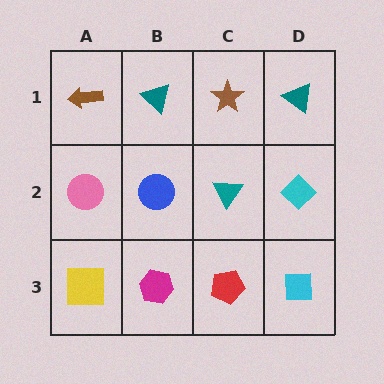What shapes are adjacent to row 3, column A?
A pink circle (row 2, column A), a magenta hexagon (row 3, column B).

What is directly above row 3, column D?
A cyan diamond.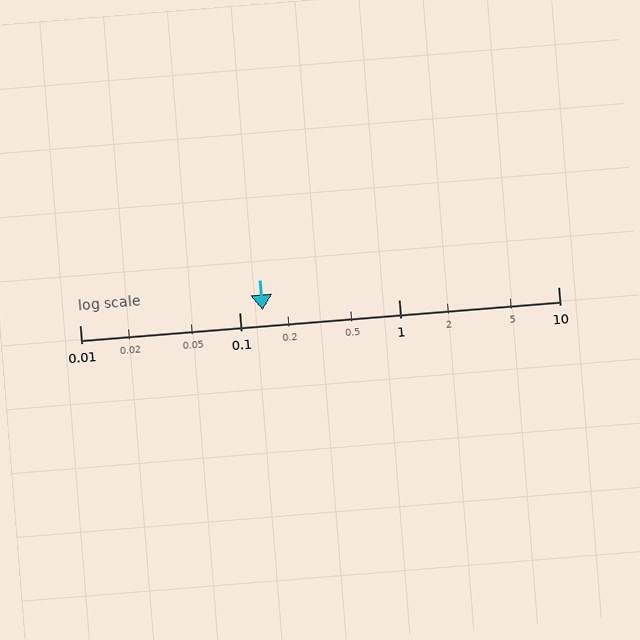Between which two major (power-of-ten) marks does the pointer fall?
The pointer is between 0.1 and 1.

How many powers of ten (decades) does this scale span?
The scale spans 3 decades, from 0.01 to 10.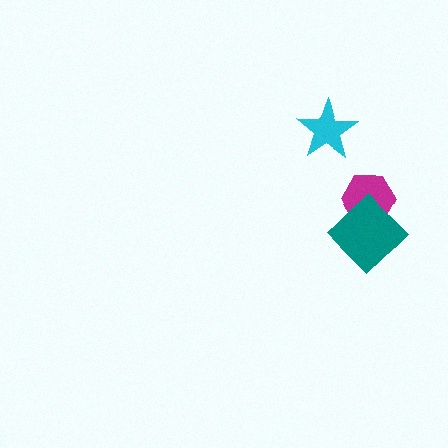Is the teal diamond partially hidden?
No, no other shape covers it.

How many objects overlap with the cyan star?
0 objects overlap with the cyan star.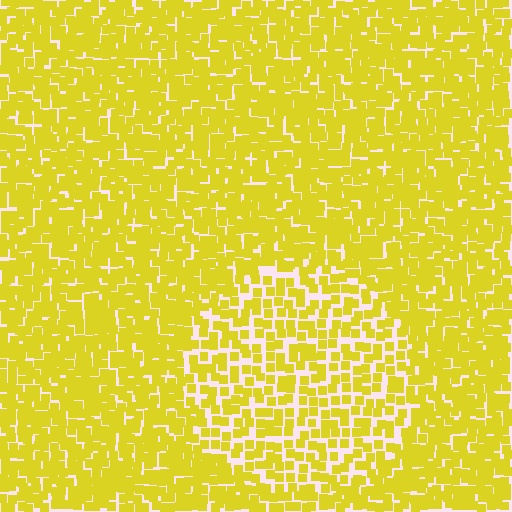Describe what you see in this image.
The image contains small yellow elements arranged at two different densities. A circle-shaped region is visible where the elements are less densely packed than the surrounding area.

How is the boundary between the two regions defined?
The boundary is defined by a change in element density (approximately 1.7x ratio). All elements are the same color, size, and shape.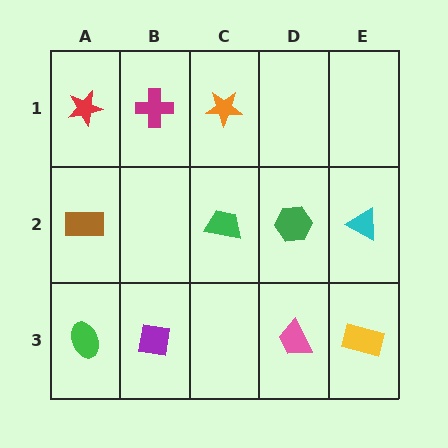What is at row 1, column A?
A red star.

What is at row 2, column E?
A cyan triangle.